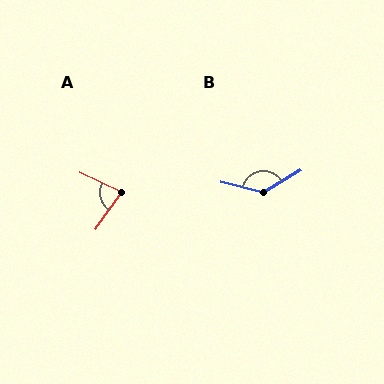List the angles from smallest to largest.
A (81°), B (135°).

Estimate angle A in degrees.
Approximately 81 degrees.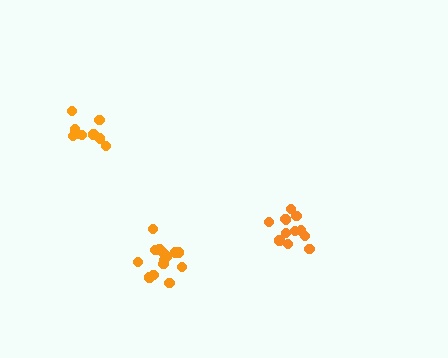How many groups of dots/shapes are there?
There are 3 groups.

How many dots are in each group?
Group 1: 12 dots, Group 2: 9 dots, Group 3: 14 dots (35 total).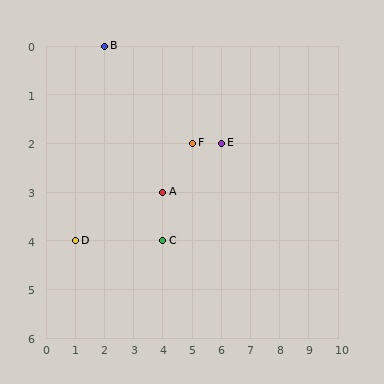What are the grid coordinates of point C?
Point C is at grid coordinates (4, 4).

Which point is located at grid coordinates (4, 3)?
Point A is at (4, 3).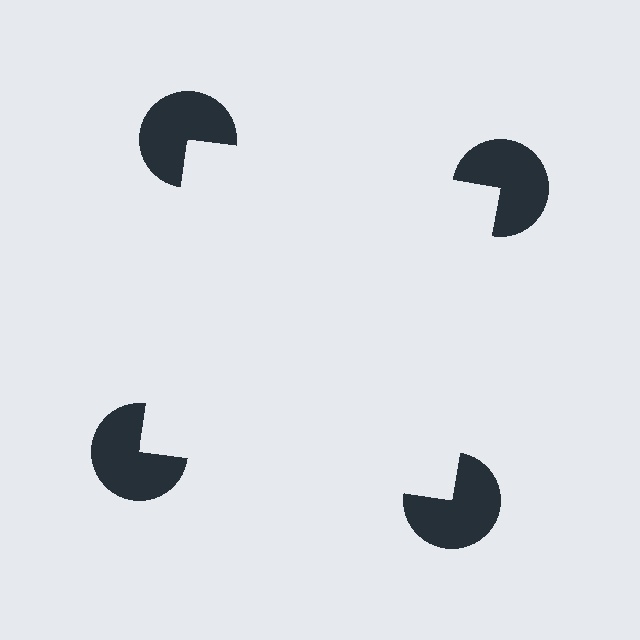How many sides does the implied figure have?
4 sides.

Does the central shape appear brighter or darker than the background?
It typically appears slightly brighter than the background, even though no actual brightness change is drawn.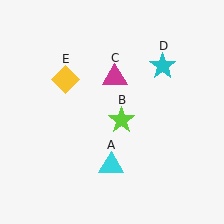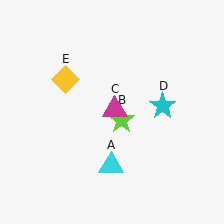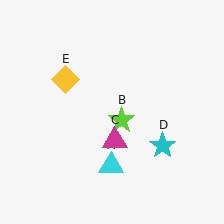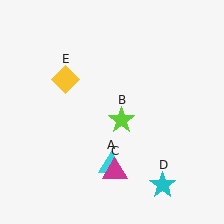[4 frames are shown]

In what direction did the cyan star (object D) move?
The cyan star (object D) moved down.